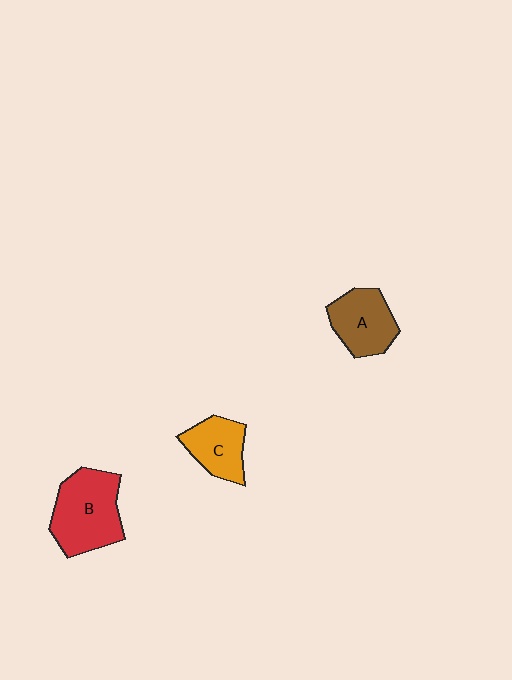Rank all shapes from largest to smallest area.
From largest to smallest: B (red), A (brown), C (orange).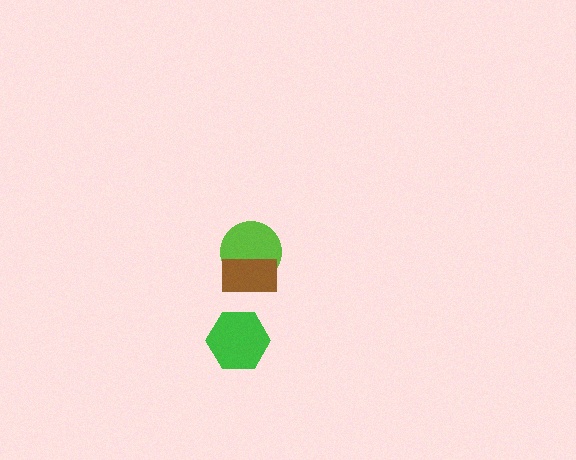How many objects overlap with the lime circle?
1 object overlaps with the lime circle.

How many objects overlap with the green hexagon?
0 objects overlap with the green hexagon.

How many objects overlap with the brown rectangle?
1 object overlaps with the brown rectangle.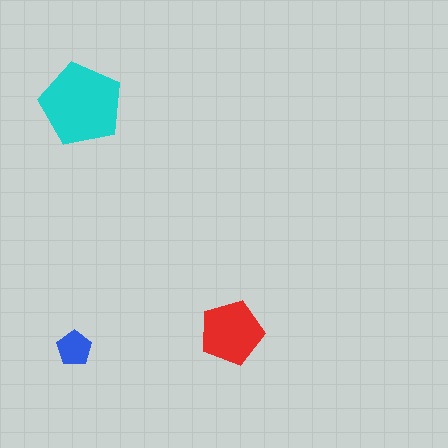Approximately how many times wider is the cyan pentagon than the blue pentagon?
About 2.5 times wider.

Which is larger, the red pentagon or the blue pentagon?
The red one.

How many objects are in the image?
There are 3 objects in the image.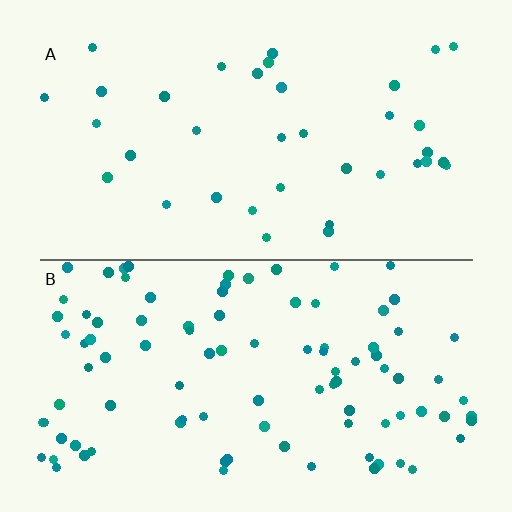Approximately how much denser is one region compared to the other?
Approximately 2.6× — region B over region A.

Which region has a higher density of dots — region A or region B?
B (the bottom).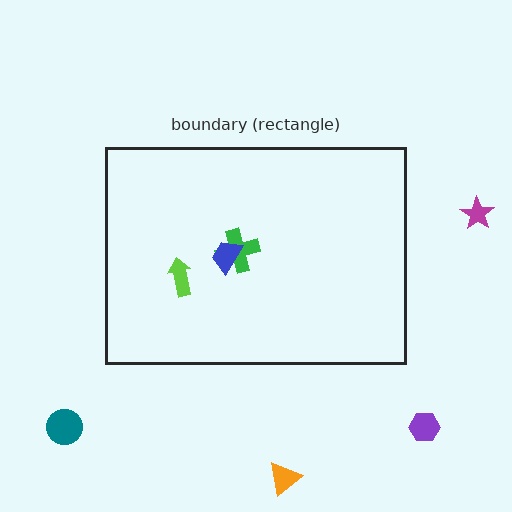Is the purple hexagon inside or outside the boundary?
Outside.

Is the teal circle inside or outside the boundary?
Outside.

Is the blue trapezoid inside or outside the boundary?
Inside.